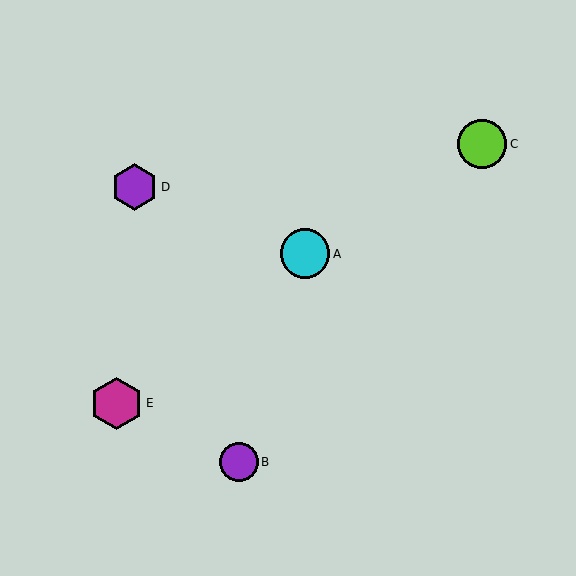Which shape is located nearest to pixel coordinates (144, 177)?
The purple hexagon (labeled D) at (134, 187) is nearest to that location.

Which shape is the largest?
The magenta hexagon (labeled E) is the largest.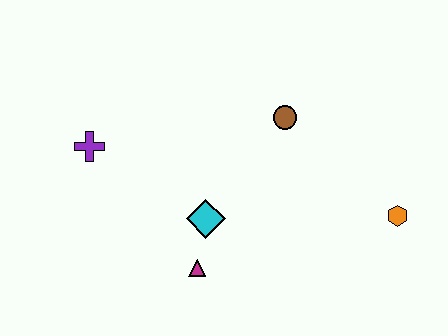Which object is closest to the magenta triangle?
The cyan diamond is closest to the magenta triangle.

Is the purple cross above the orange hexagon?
Yes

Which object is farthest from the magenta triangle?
The orange hexagon is farthest from the magenta triangle.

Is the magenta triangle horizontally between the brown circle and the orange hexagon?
No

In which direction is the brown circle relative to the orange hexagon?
The brown circle is to the left of the orange hexagon.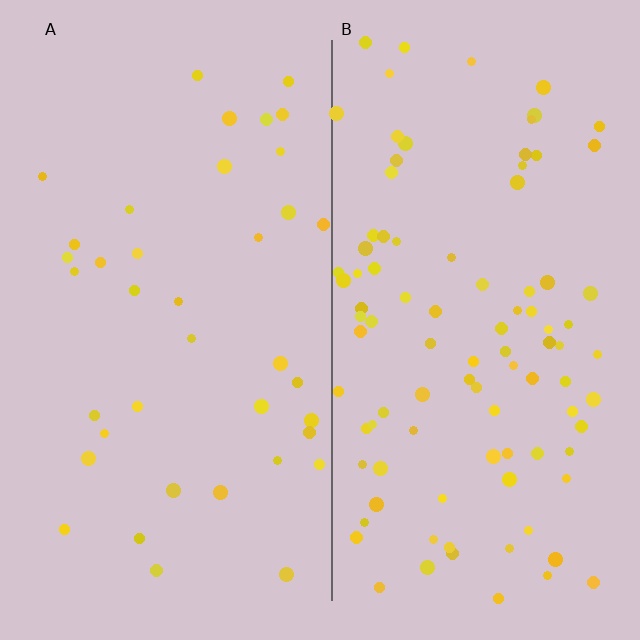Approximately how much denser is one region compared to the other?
Approximately 2.5× — region B over region A.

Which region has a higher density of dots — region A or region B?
B (the right).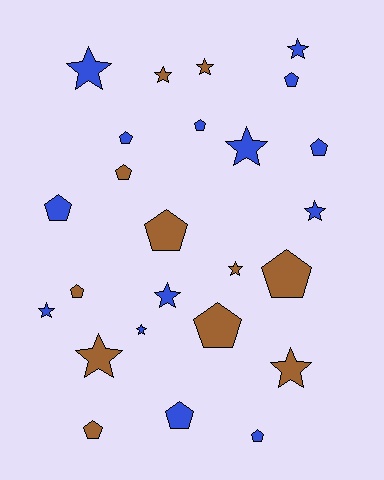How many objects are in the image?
There are 25 objects.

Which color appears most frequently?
Blue, with 14 objects.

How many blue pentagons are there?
There are 7 blue pentagons.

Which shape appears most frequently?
Pentagon, with 13 objects.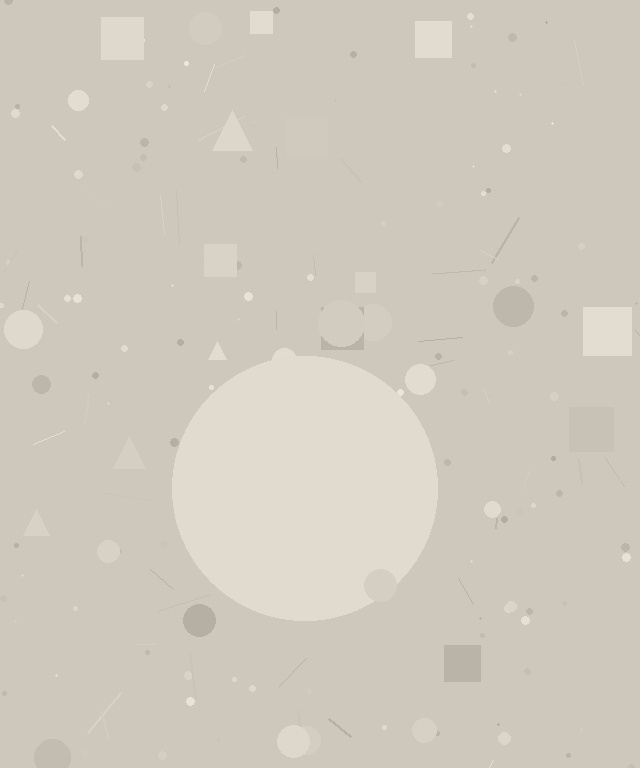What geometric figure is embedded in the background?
A circle is embedded in the background.